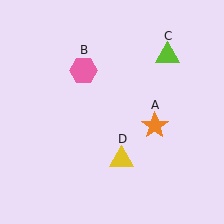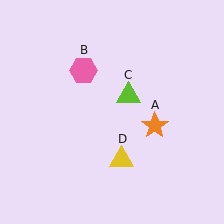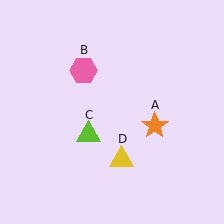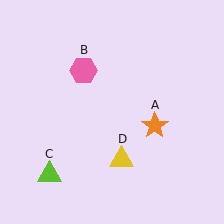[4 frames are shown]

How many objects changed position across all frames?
1 object changed position: lime triangle (object C).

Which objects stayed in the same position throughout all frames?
Orange star (object A) and pink hexagon (object B) and yellow triangle (object D) remained stationary.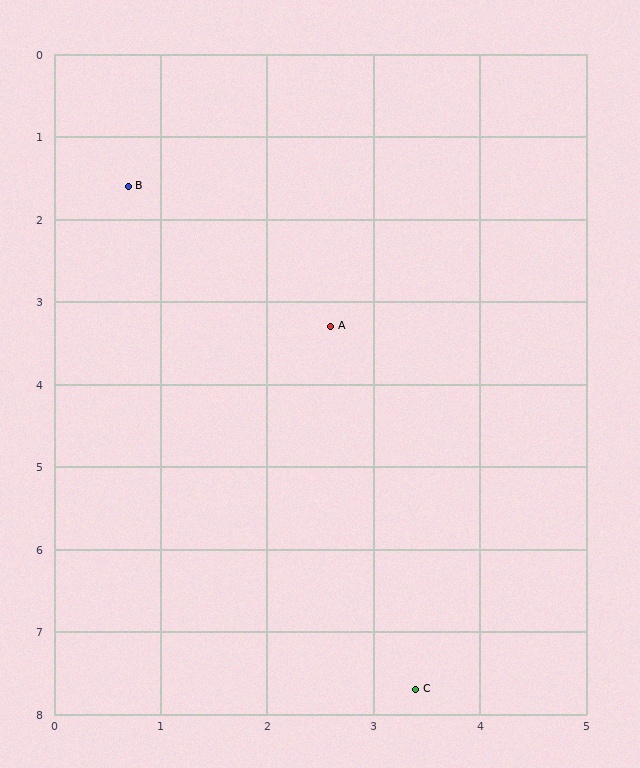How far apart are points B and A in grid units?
Points B and A are about 2.5 grid units apart.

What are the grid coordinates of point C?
Point C is at approximately (3.4, 7.7).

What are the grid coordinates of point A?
Point A is at approximately (2.6, 3.3).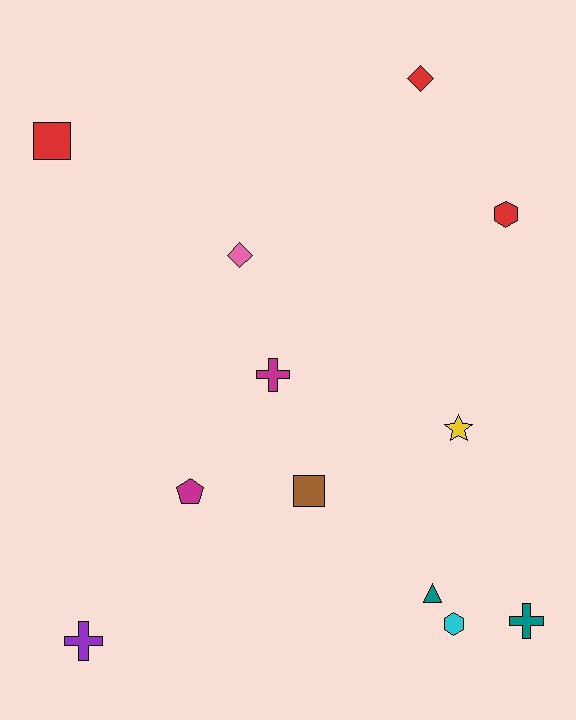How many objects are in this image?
There are 12 objects.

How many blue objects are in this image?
There are no blue objects.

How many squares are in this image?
There are 2 squares.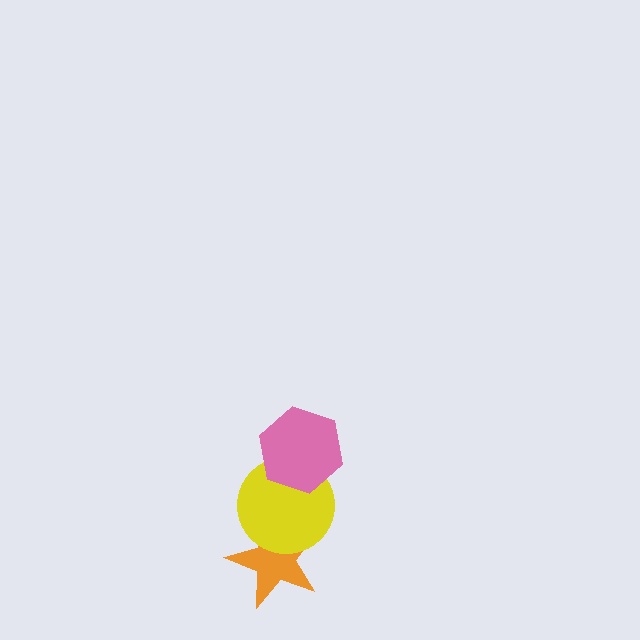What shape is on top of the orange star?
The yellow circle is on top of the orange star.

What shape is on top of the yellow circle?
The pink hexagon is on top of the yellow circle.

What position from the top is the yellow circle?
The yellow circle is 2nd from the top.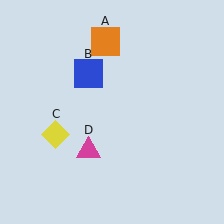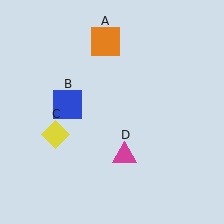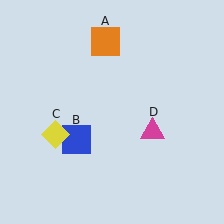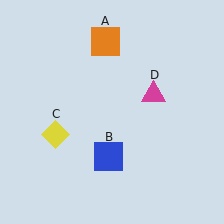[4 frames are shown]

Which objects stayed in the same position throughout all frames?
Orange square (object A) and yellow diamond (object C) remained stationary.